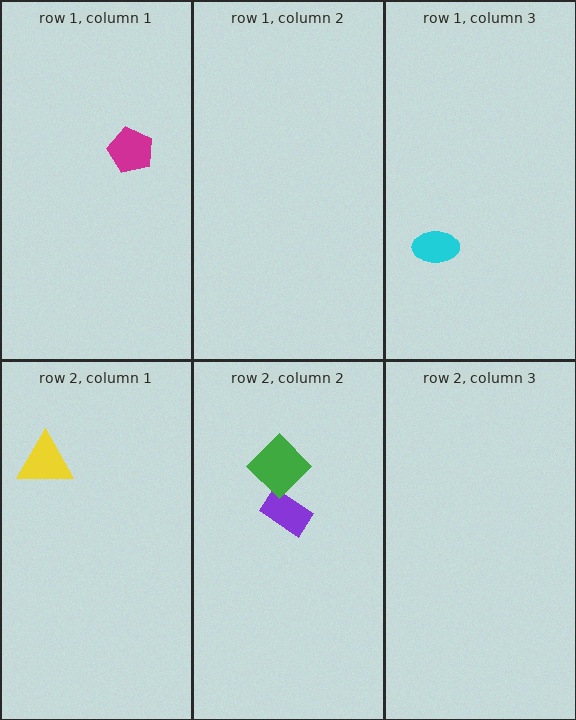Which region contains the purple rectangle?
The row 2, column 2 region.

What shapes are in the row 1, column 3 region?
The cyan ellipse.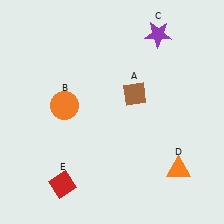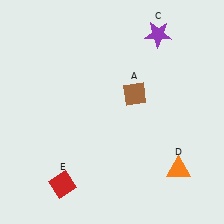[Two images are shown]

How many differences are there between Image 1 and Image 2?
There is 1 difference between the two images.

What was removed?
The orange circle (B) was removed in Image 2.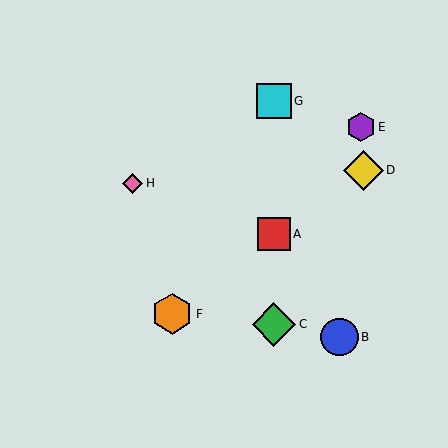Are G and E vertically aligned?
No, G is at x≈274 and E is at x≈361.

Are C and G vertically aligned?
Yes, both are at x≈274.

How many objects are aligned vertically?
3 objects (A, C, G) are aligned vertically.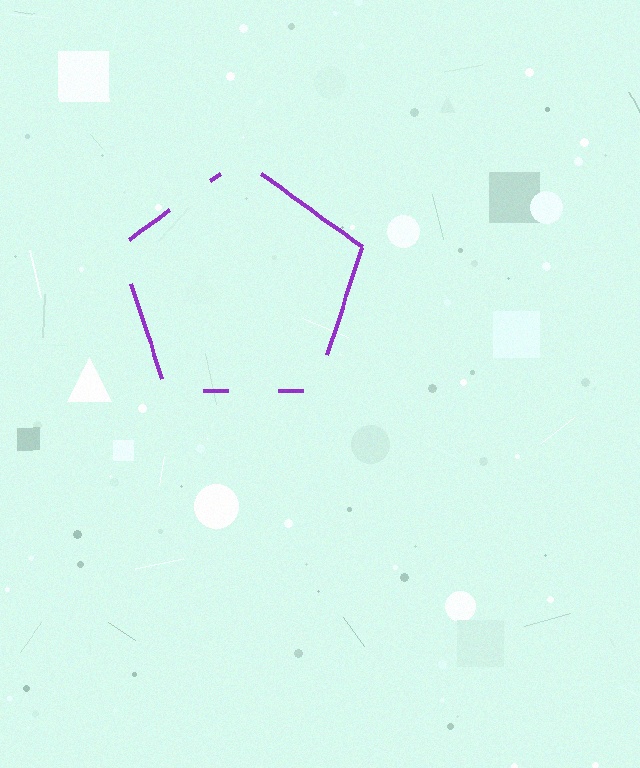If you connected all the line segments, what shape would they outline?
They would outline a pentagon.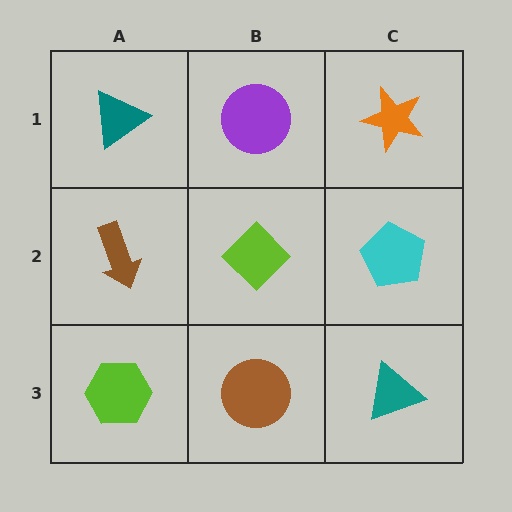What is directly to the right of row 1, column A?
A purple circle.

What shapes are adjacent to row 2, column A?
A teal triangle (row 1, column A), a lime hexagon (row 3, column A), a lime diamond (row 2, column B).